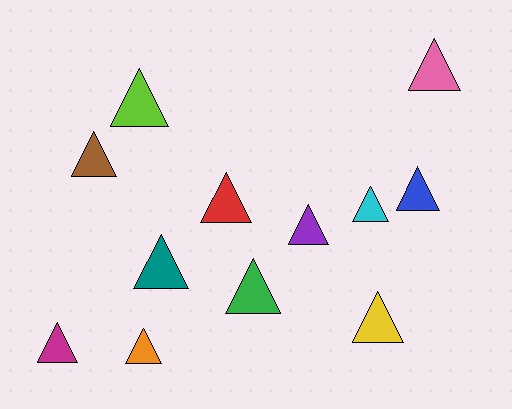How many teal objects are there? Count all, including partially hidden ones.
There is 1 teal object.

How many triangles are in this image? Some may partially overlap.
There are 12 triangles.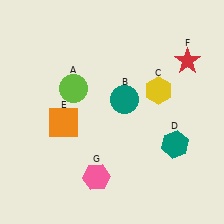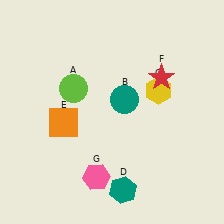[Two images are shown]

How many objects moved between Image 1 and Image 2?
2 objects moved between the two images.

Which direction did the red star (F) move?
The red star (F) moved left.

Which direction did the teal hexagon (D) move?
The teal hexagon (D) moved left.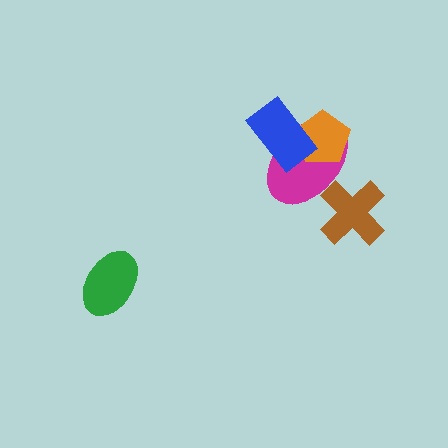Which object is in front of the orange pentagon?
The blue rectangle is in front of the orange pentagon.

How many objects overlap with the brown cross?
1 object overlaps with the brown cross.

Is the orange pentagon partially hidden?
Yes, it is partially covered by another shape.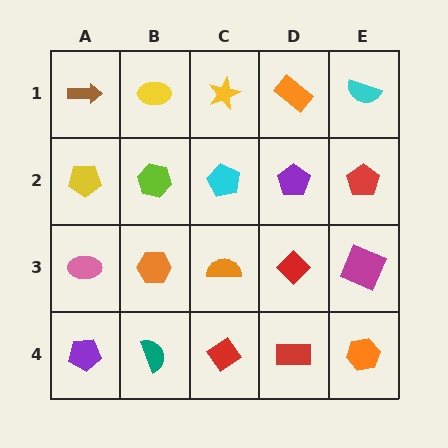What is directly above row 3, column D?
A purple pentagon.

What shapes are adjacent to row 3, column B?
A lime hexagon (row 2, column B), a teal semicircle (row 4, column B), a pink ellipse (row 3, column A), an orange semicircle (row 3, column C).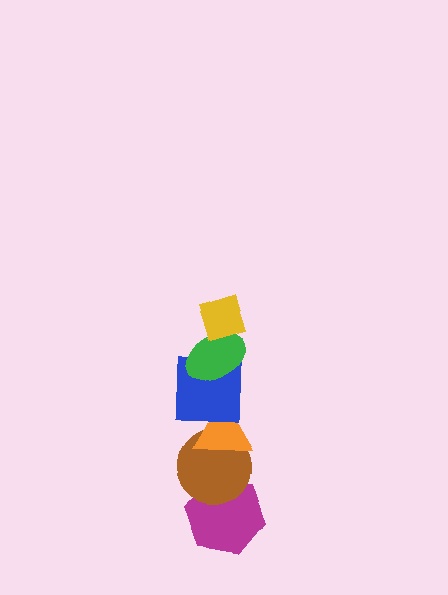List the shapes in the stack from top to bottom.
From top to bottom: the yellow diamond, the green ellipse, the blue square, the orange triangle, the brown circle, the magenta hexagon.